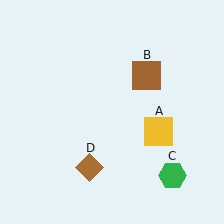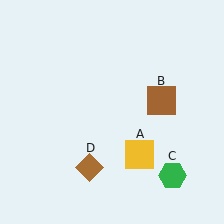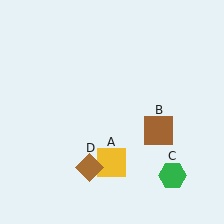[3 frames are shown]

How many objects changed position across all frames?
2 objects changed position: yellow square (object A), brown square (object B).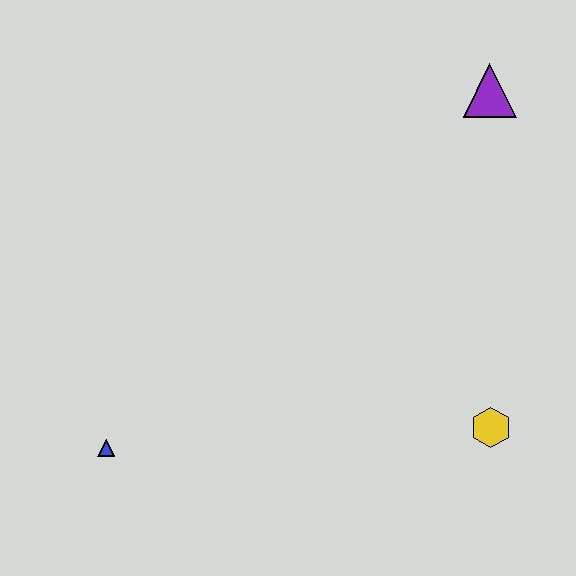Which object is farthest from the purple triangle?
The blue triangle is farthest from the purple triangle.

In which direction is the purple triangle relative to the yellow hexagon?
The purple triangle is above the yellow hexagon.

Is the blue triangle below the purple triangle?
Yes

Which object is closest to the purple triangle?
The yellow hexagon is closest to the purple triangle.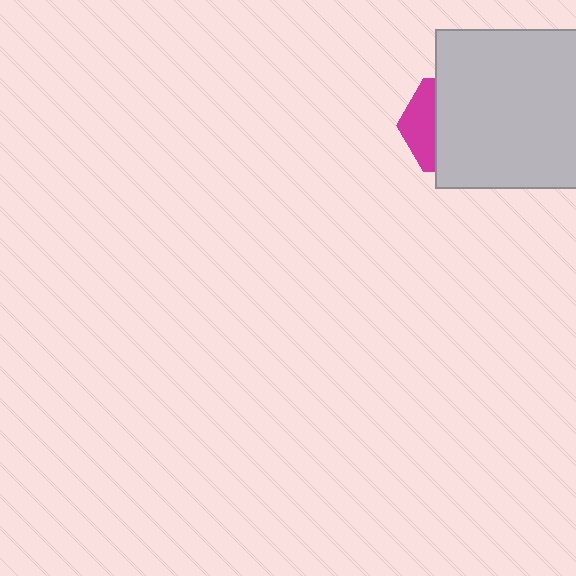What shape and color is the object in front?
The object in front is a light gray square.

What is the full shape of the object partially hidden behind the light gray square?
The partially hidden object is a magenta hexagon.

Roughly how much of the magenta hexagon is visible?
A small part of it is visible (roughly 32%).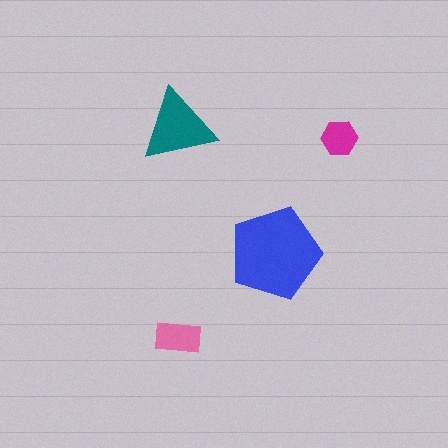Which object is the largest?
The blue pentagon.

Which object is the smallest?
The magenta hexagon.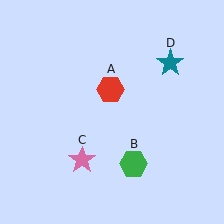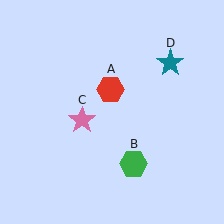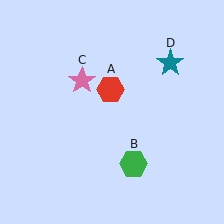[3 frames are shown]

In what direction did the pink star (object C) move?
The pink star (object C) moved up.